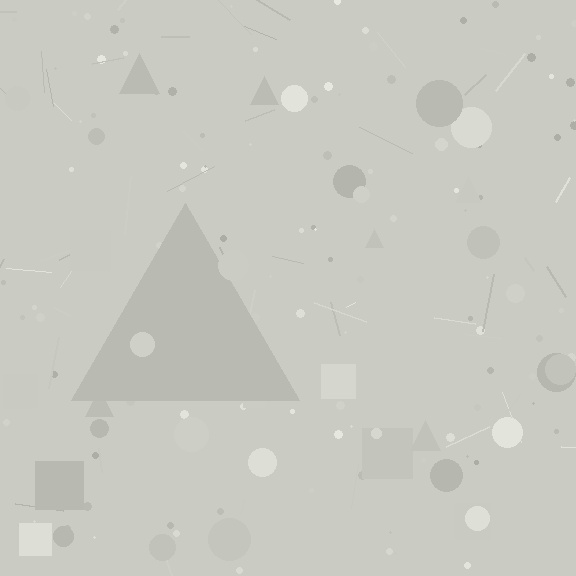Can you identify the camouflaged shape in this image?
The camouflaged shape is a triangle.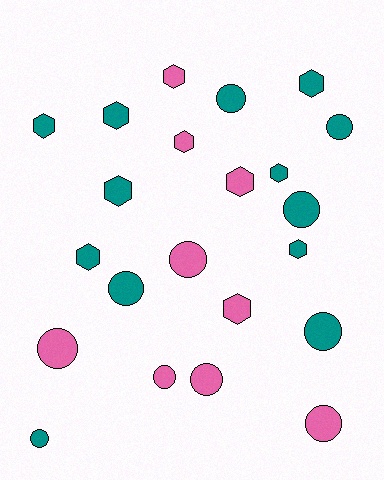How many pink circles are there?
There are 5 pink circles.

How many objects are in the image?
There are 22 objects.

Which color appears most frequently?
Teal, with 13 objects.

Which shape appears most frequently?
Hexagon, with 11 objects.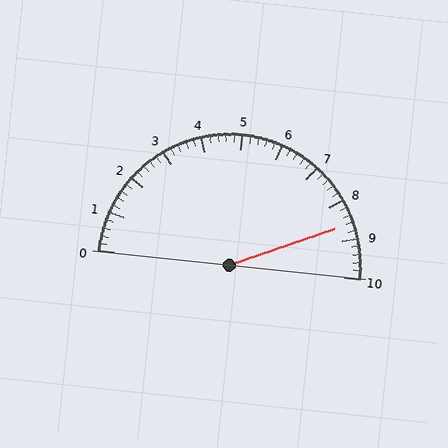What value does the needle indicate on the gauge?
The needle indicates approximately 8.6.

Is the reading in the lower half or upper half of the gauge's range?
The reading is in the upper half of the range (0 to 10).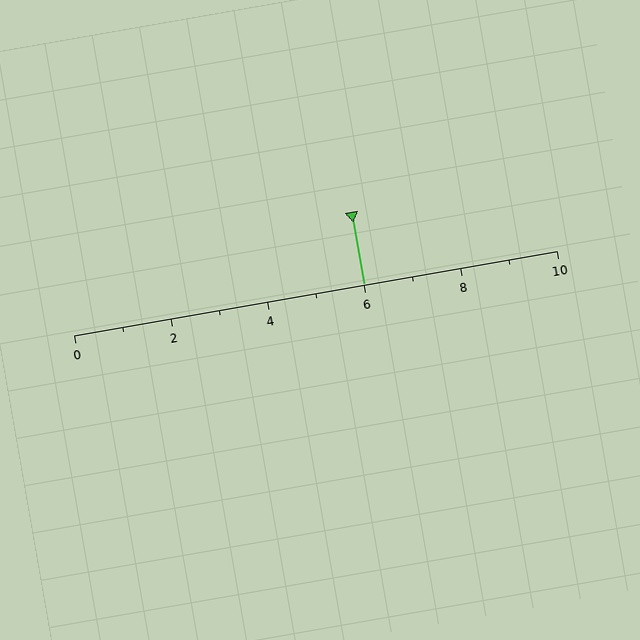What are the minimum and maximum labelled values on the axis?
The axis runs from 0 to 10.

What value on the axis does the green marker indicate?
The marker indicates approximately 6.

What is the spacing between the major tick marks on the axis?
The major ticks are spaced 2 apart.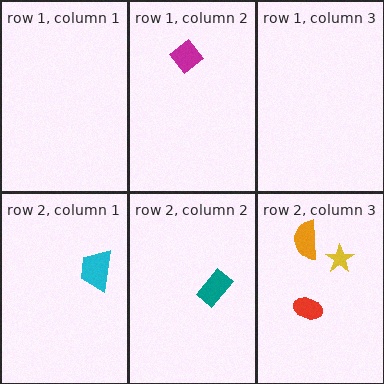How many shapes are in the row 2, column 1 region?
1.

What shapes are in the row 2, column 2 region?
The teal rectangle.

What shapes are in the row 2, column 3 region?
The yellow star, the orange semicircle, the red ellipse.